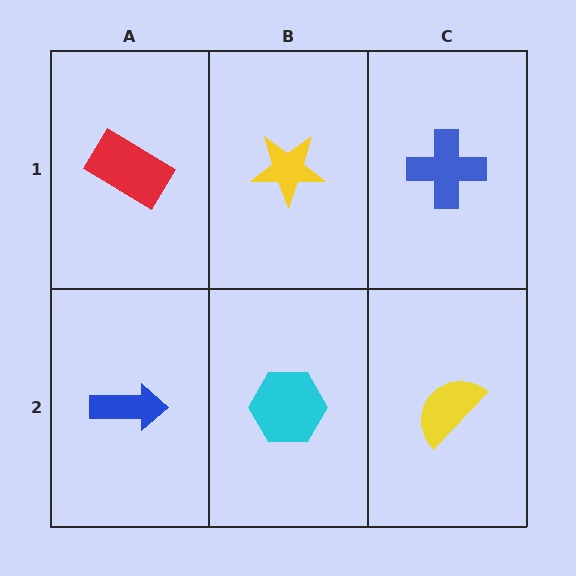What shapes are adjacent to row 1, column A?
A blue arrow (row 2, column A), a yellow star (row 1, column B).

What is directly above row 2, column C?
A blue cross.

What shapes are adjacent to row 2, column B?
A yellow star (row 1, column B), a blue arrow (row 2, column A), a yellow semicircle (row 2, column C).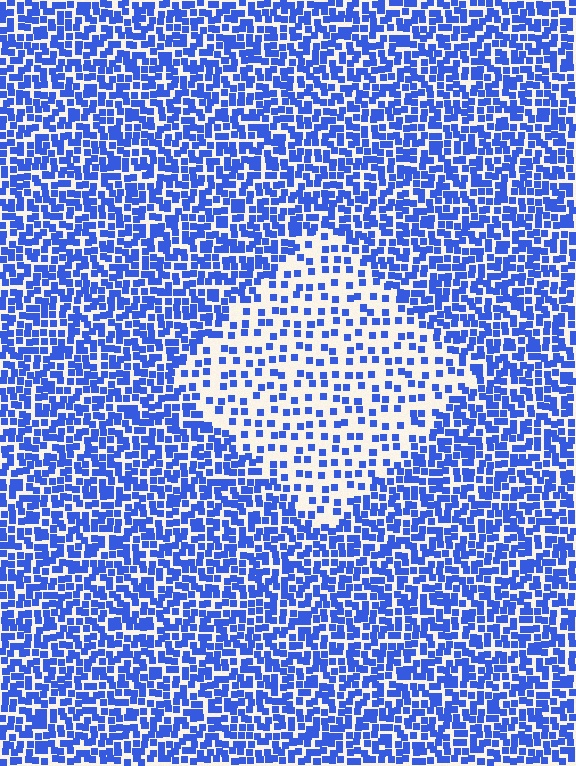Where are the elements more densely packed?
The elements are more densely packed outside the diamond boundary.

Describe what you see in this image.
The image contains small blue elements arranged at two different densities. A diamond-shaped region is visible where the elements are less densely packed than the surrounding area.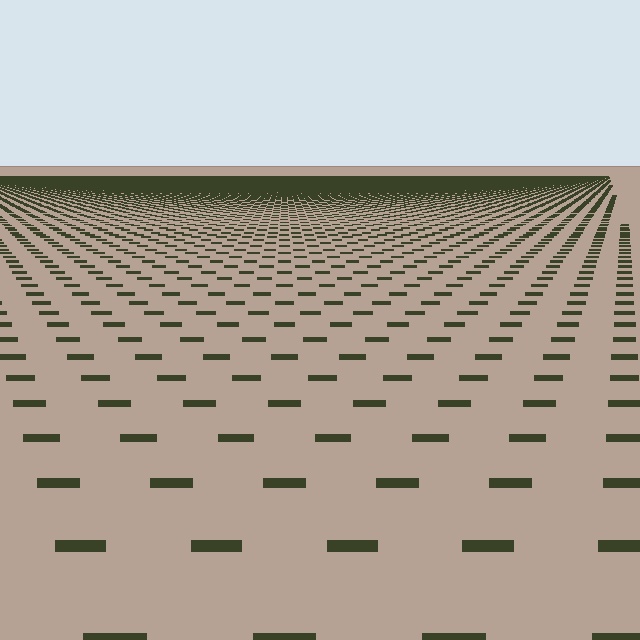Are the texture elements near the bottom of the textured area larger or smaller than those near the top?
Larger. Near the bottom, elements are closer to the viewer and appear at a bigger on-screen size.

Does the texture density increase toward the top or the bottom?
Density increases toward the top.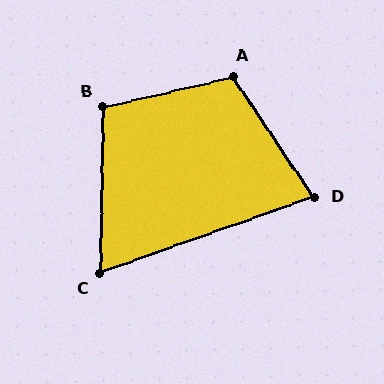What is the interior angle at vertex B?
Approximately 104 degrees (obtuse).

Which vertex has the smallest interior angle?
C, at approximately 69 degrees.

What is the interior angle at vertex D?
Approximately 76 degrees (acute).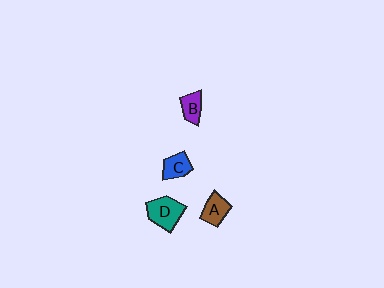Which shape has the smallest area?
Shape B (purple).